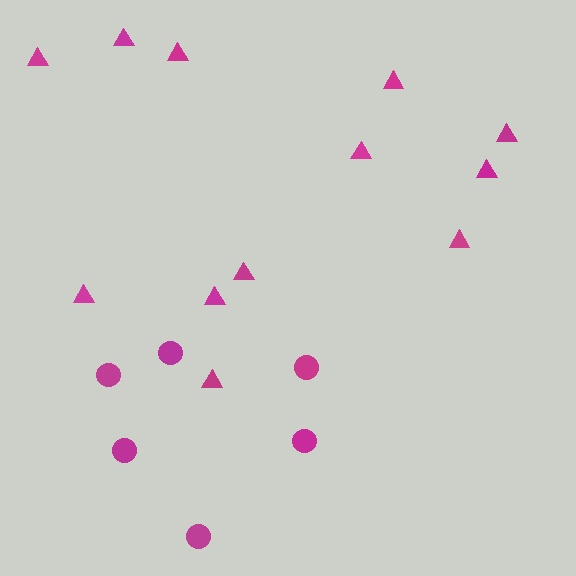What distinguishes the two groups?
There are 2 groups: one group of circles (6) and one group of triangles (12).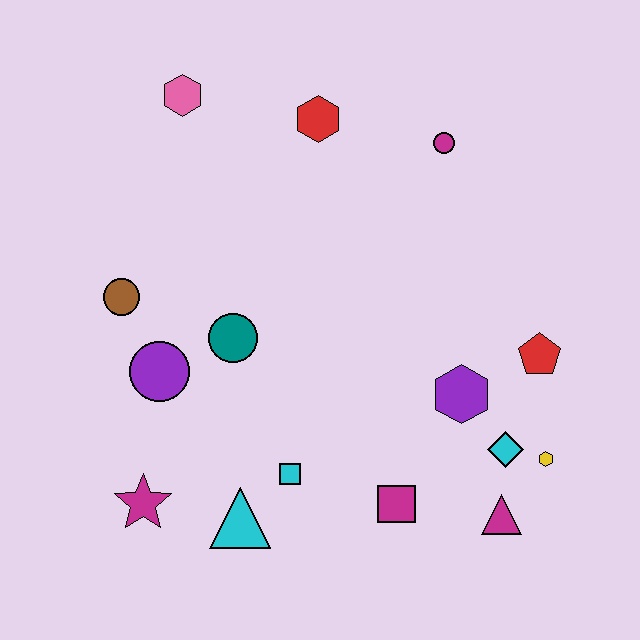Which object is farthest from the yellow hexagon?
The pink hexagon is farthest from the yellow hexagon.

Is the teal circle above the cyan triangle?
Yes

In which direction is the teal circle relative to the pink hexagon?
The teal circle is below the pink hexagon.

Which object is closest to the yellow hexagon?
The cyan diamond is closest to the yellow hexagon.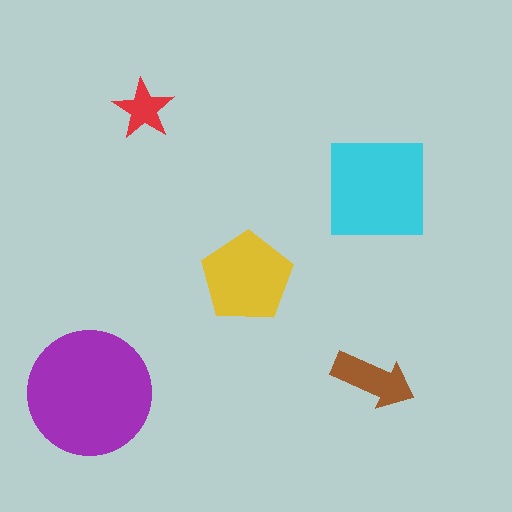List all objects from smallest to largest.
The red star, the brown arrow, the yellow pentagon, the cyan square, the purple circle.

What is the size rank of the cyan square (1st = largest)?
2nd.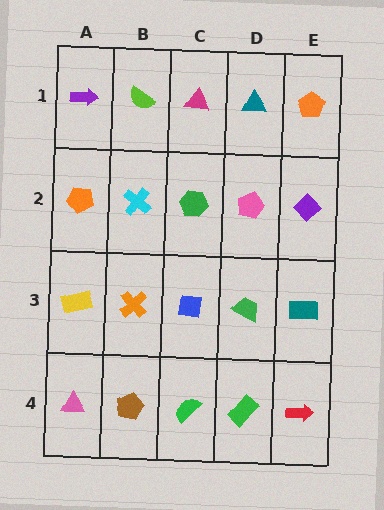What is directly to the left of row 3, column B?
A yellow rectangle.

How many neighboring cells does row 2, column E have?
3.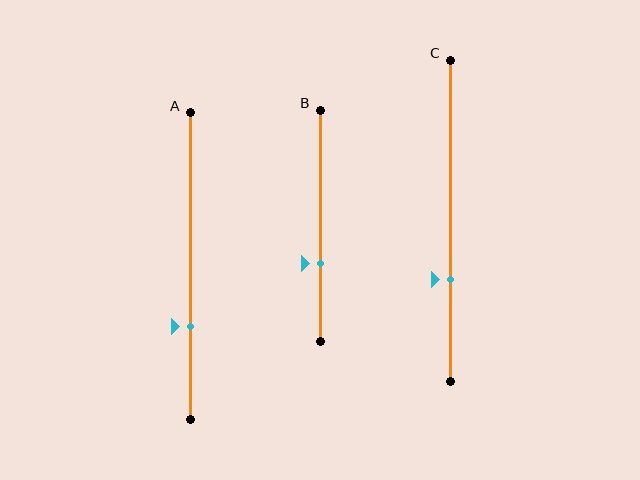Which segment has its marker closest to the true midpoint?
Segment B has its marker closest to the true midpoint.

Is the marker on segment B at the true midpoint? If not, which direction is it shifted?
No, the marker on segment B is shifted downward by about 16% of the segment length.